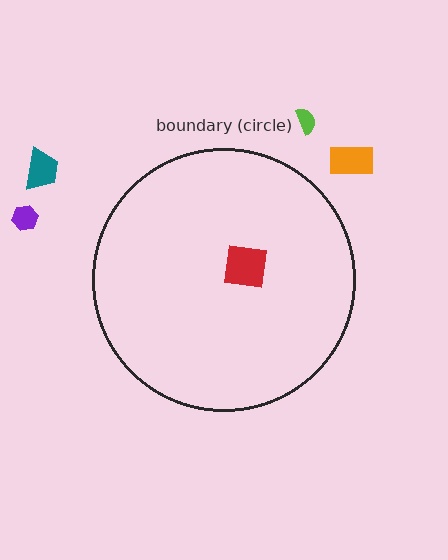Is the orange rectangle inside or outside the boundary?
Outside.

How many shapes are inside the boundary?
1 inside, 4 outside.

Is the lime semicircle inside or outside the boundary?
Outside.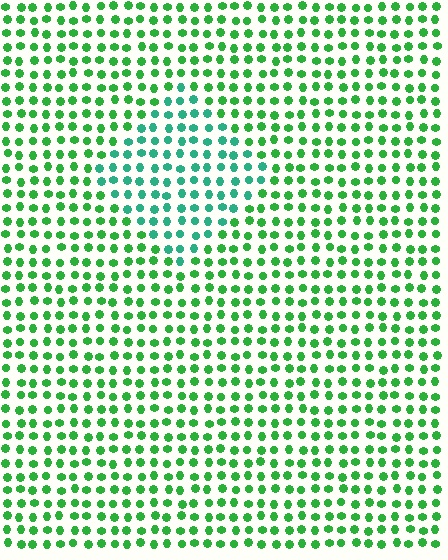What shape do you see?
I see a diamond.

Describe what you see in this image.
The image is filled with small green elements in a uniform arrangement. A diamond-shaped region is visible where the elements are tinted to a slightly different hue, forming a subtle color boundary.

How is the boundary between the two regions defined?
The boundary is defined purely by a slight shift in hue (about 34 degrees). Spacing, size, and orientation are identical on both sides.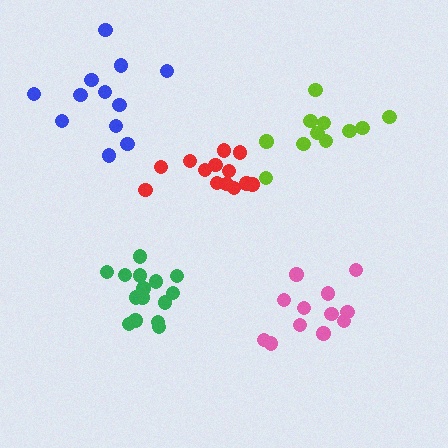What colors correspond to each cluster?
The clusters are colored: green, lime, pink, blue, red.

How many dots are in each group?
Group 1: 15 dots, Group 2: 11 dots, Group 3: 12 dots, Group 4: 12 dots, Group 5: 13 dots (63 total).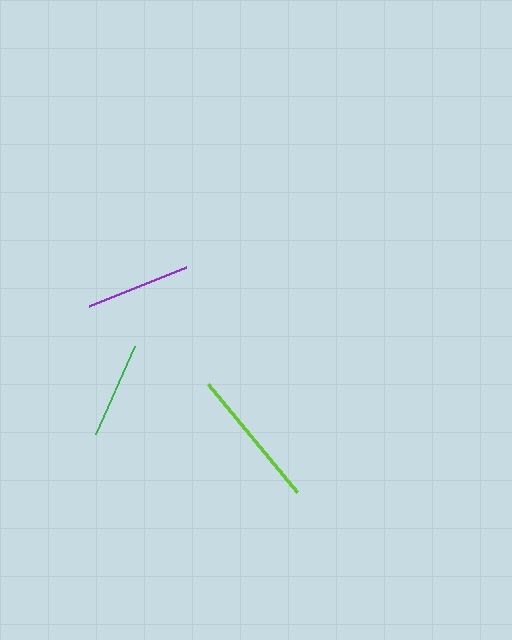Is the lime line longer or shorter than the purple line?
The lime line is longer than the purple line.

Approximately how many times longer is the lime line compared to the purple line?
The lime line is approximately 1.3 times the length of the purple line.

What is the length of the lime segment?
The lime segment is approximately 140 pixels long.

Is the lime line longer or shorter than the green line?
The lime line is longer than the green line.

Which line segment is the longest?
The lime line is the longest at approximately 140 pixels.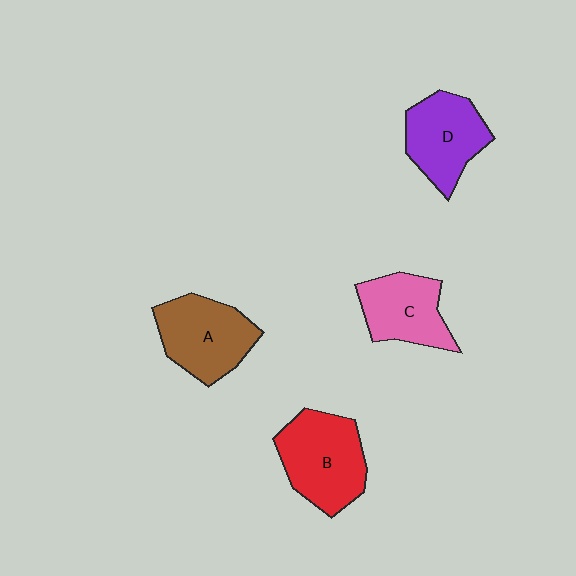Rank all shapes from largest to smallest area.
From largest to smallest: B (red), A (brown), D (purple), C (pink).